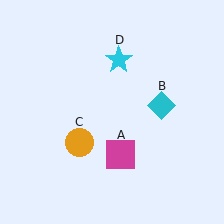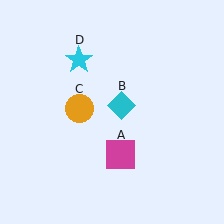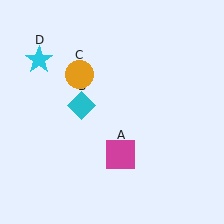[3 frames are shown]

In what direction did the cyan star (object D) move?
The cyan star (object D) moved left.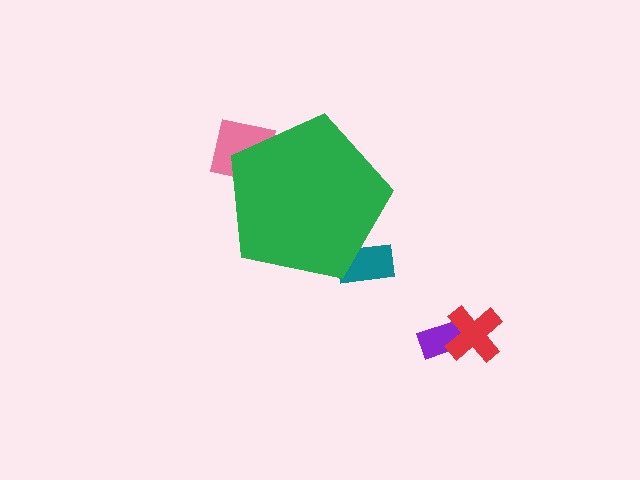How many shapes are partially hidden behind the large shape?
3 shapes are partially hidden.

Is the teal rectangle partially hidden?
Yes, the teal rectangle is partially hidden behind the green pentagon.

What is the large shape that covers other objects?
A green pentagon.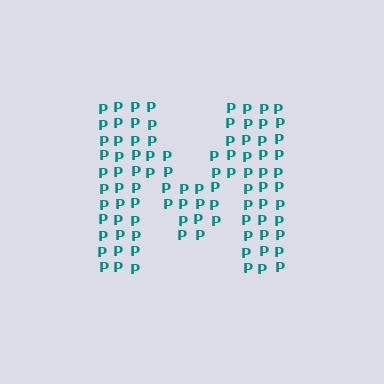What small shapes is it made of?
It is made of small letter P's.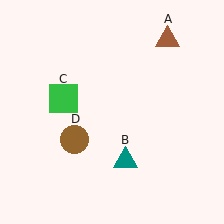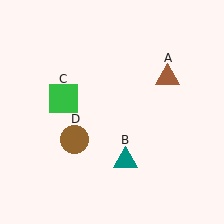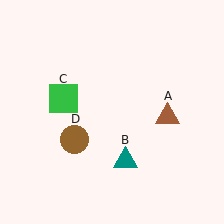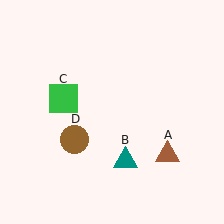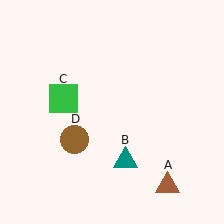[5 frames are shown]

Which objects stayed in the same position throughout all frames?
Teal triangle (object B) and green square (object C) and brown circle (object D) remained stationary.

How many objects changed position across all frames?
1 object changed position: brown triangle (object A).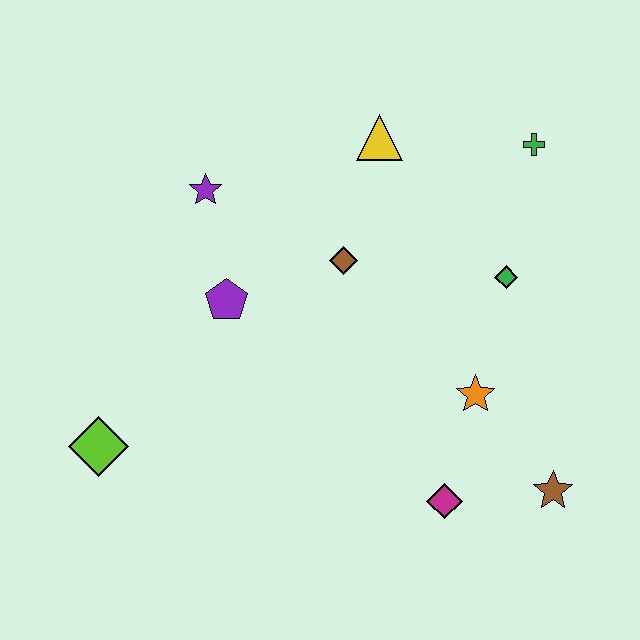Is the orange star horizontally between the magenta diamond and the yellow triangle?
No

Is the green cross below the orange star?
No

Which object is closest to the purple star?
The purple pentagon is closest to the purple star.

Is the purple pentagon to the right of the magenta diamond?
No